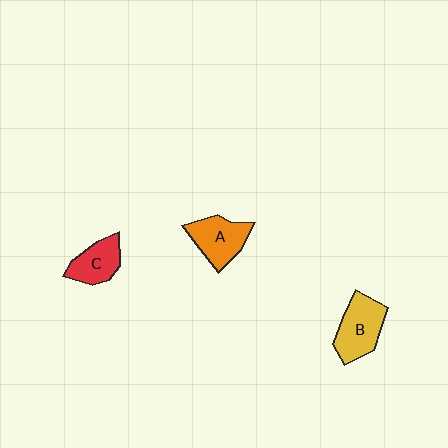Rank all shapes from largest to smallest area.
From largest to smallest: B (yellow), A (orange), C (red).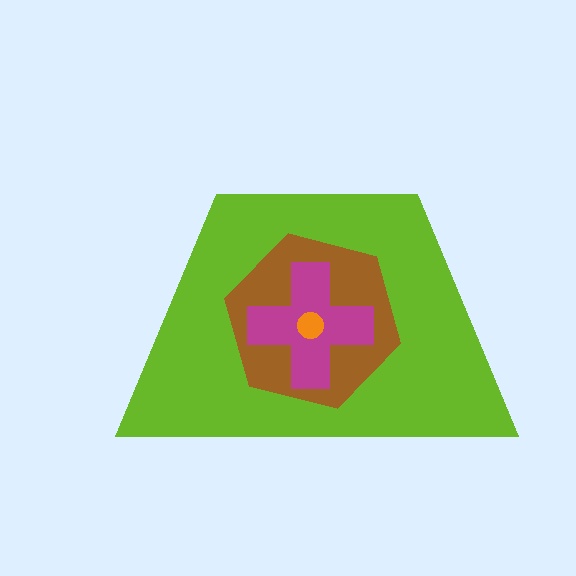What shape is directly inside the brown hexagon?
The magenta cross.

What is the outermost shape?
The lime trapezoid.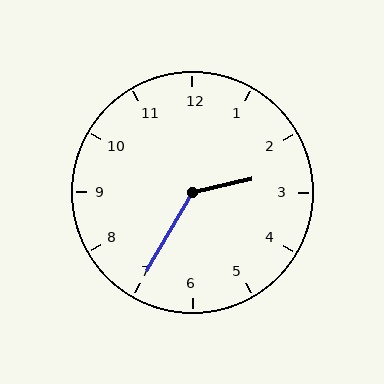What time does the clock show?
2:35.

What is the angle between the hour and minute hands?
Approximately 132 degrees.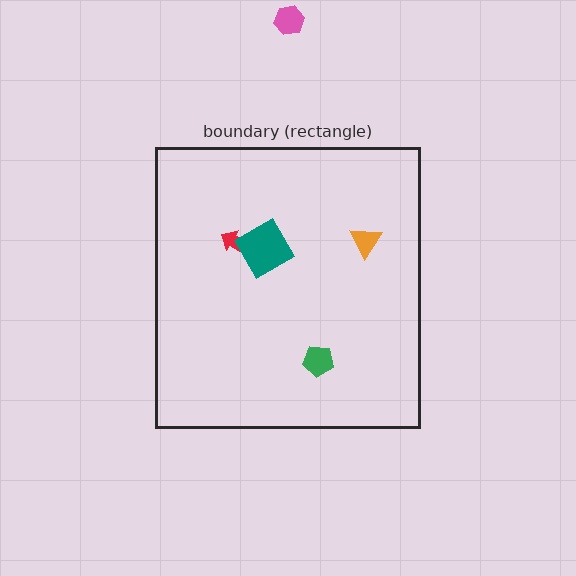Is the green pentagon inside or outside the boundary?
Inside.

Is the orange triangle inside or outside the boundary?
Inside.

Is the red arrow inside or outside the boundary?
Inside.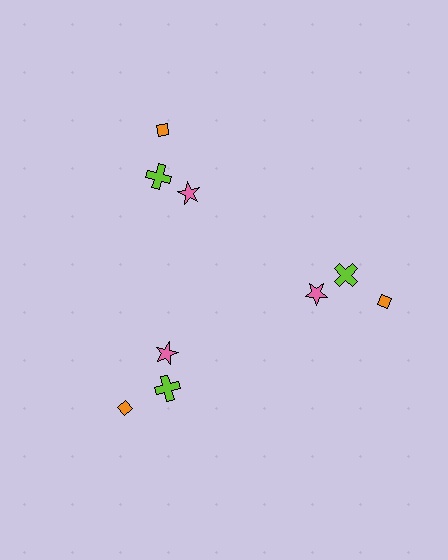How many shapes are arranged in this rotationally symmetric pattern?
There are 9 shapes, arranged in 3 groups of 3.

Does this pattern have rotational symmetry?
Yes, this pattern has 3-fold rotational symmetry. It looks the same after rotating 120 degrees around the center.